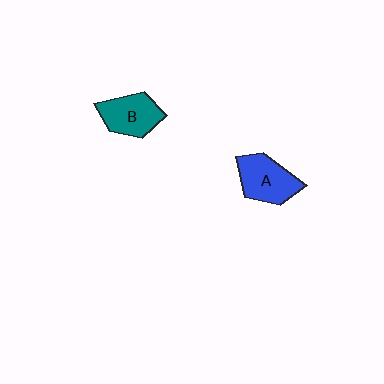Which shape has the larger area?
Shape A (blue).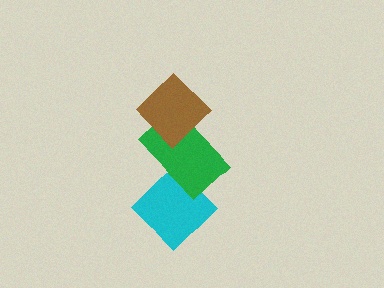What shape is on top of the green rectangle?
The brown diamond is on top of the green rectangle.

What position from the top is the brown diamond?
The brown diamond is 1st from the top.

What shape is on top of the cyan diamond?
The green rectangle is on top of the cyan diamond.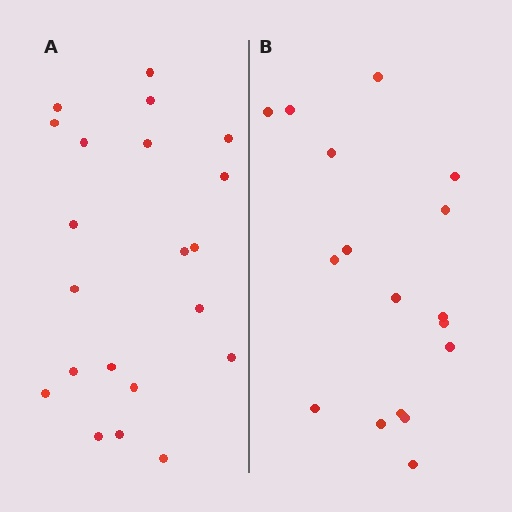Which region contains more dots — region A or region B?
Region A (the left region) has more dots.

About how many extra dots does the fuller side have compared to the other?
Region A has about 4 more dots than region B.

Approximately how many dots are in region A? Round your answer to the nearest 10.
About 20 dots. (The exact count is 21, which rounds to 20.)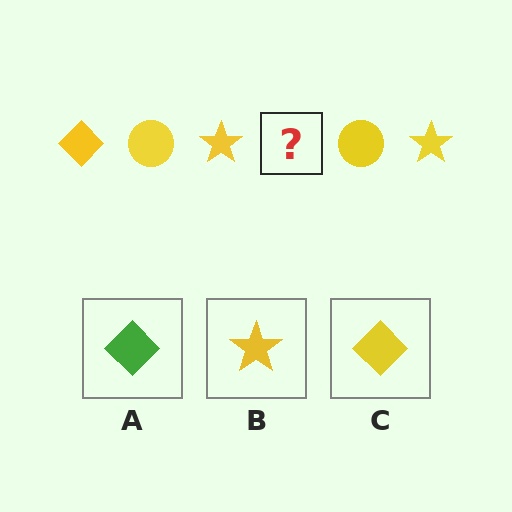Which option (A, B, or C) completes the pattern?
C.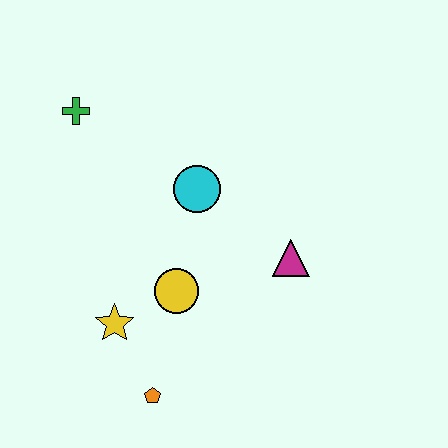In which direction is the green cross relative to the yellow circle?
The green cross is above the yellow circle.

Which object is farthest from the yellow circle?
The green cross is farthest from the yellow circle.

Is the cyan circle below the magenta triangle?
No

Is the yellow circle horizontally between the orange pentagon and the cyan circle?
Yes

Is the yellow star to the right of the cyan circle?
No